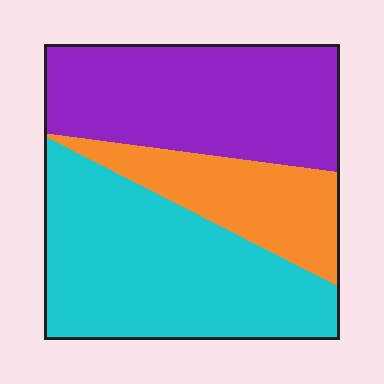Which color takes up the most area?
Cyan, at roughly 45%.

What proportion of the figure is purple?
Purple takes up between a quarter and a half of the figure.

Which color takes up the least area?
Orange, at roughly 20%.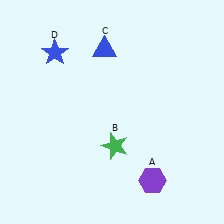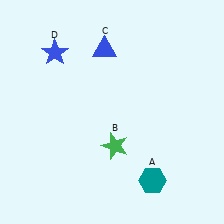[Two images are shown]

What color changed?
The hexagon (A) changed from purple in Image 1 to teal in Image 2.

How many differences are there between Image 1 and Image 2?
There is 1 difference between the two images.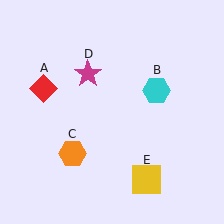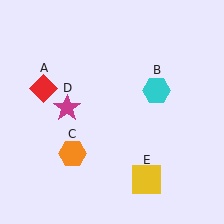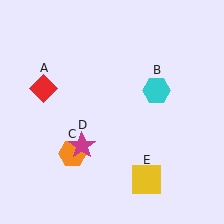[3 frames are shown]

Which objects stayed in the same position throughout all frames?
Red diamond (object A) and cyan hexagon (object B) and orange hexagon (object C) and yellow square (object E) remained stationary.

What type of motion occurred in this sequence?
The magenta star (object D) rotated counterclockwise around the center of the scene.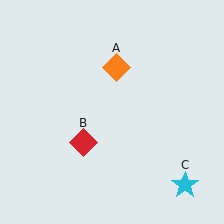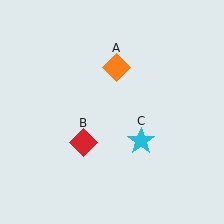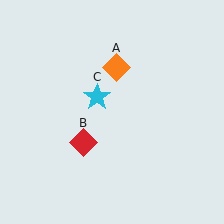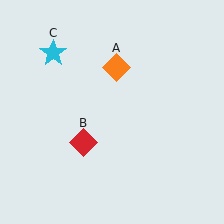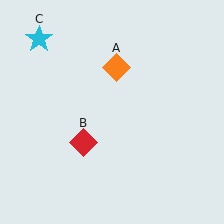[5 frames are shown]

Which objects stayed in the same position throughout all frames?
Orange diamond (object A) and red diamond (object B) remained stationary.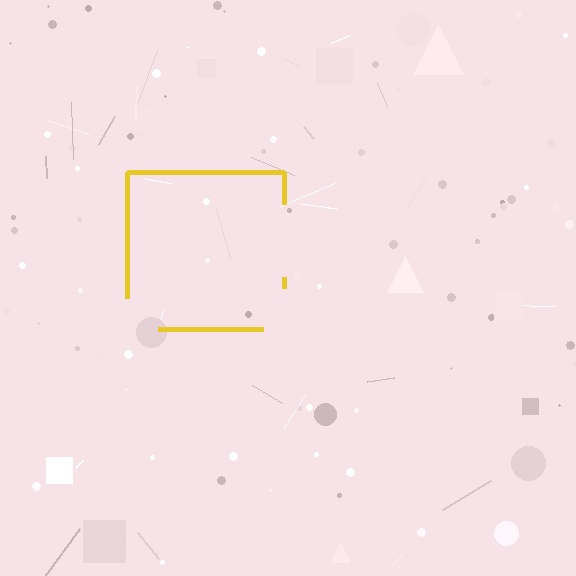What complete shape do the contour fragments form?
The contour fragments form a square.